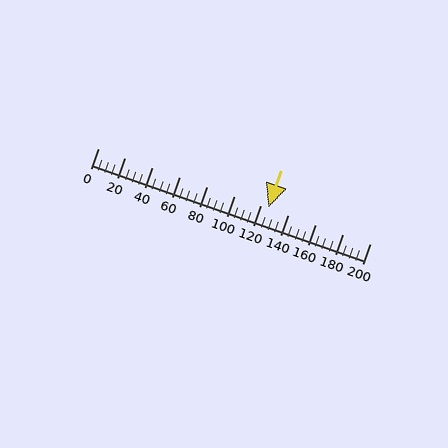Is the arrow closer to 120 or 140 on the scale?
The arrow is closer to 120.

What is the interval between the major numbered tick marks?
The major tick marks are spaced 20 units apart.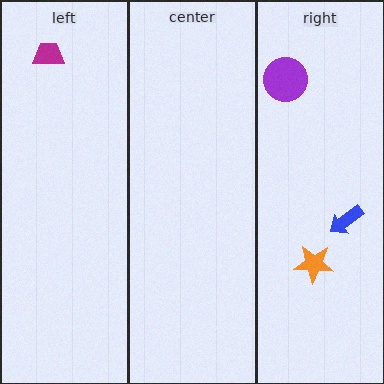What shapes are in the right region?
The orange star, the blue arrow, the purple circle.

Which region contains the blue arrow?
The right region.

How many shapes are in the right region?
3.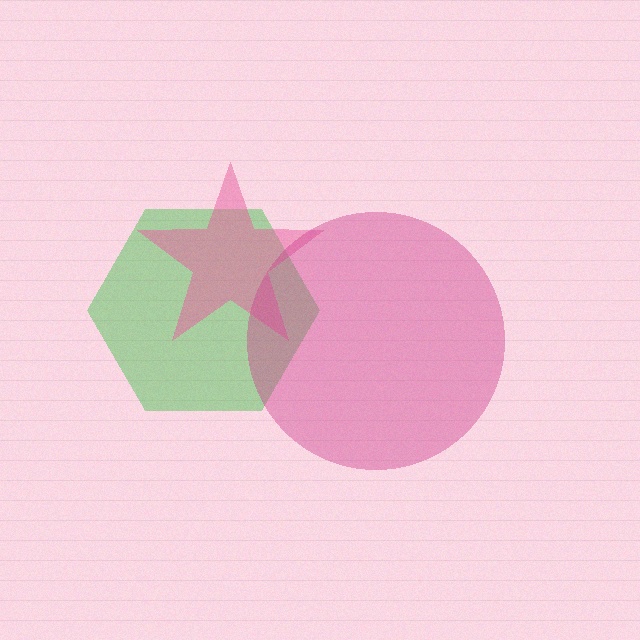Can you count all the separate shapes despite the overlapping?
Yes, there are 3 separate shapes.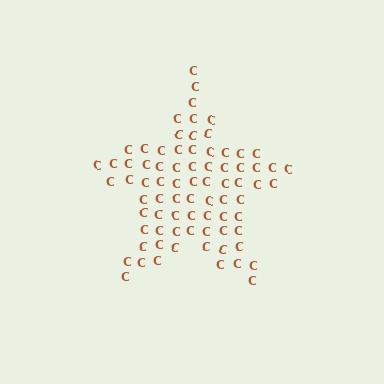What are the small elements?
The small elements are letter C's.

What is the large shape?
The large shape is a star.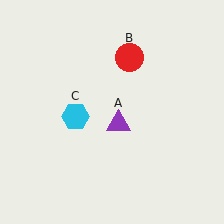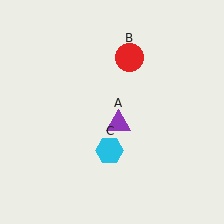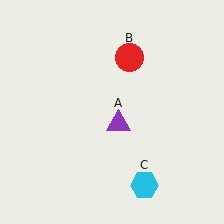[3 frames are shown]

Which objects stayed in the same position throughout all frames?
Purple triangle (object A) and red circle (object B) remained stationary.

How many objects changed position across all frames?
1 object changed position: cyan hexagon (object C).